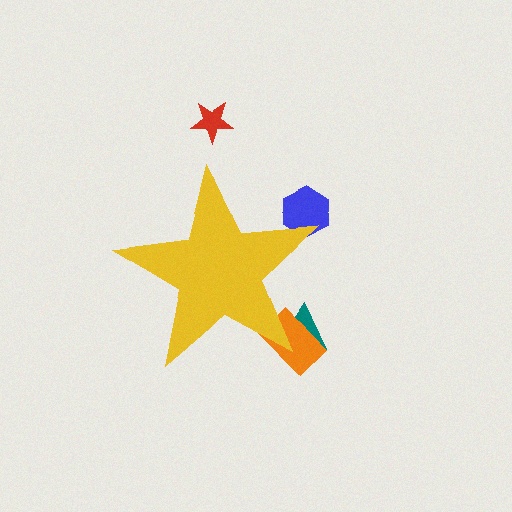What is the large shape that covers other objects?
A yellow star.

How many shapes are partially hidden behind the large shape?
3 shapes are partially hidden.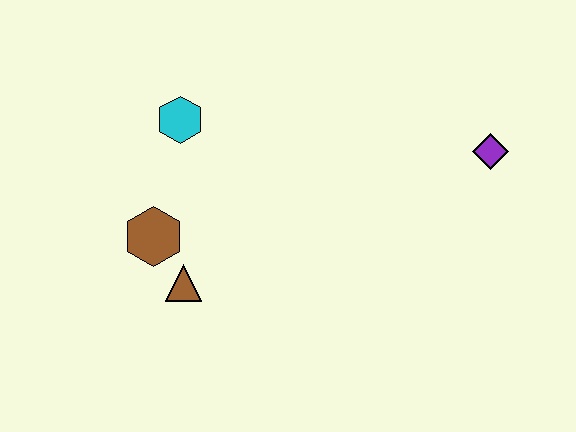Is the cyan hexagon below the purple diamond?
No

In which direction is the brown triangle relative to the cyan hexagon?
The brown triangle is below the cyan hexagon.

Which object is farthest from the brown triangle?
The purple diamond is farthest from the brown triangle.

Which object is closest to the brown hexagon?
The brown triangle is closest to the brown hexagon.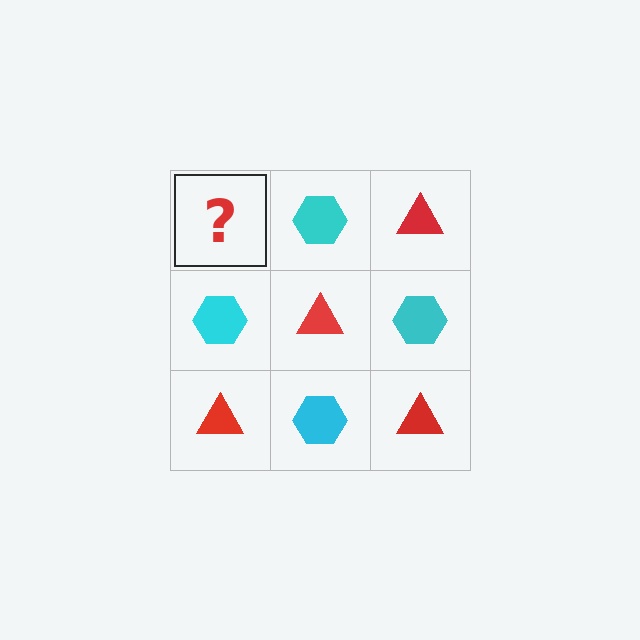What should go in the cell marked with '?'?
The missing cell should contain a red triangle.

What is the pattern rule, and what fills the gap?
The rule is that it alternates red triangle and cyan hexagon in a checkerboard pattern. The gap should be filled with a red triangle.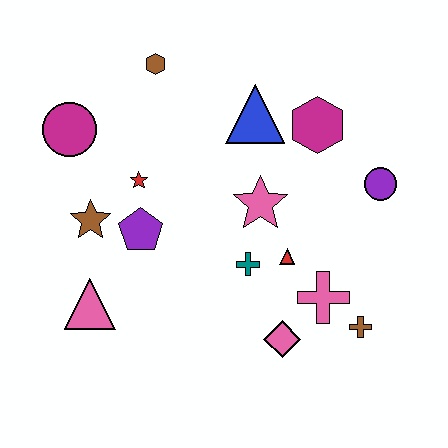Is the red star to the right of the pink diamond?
No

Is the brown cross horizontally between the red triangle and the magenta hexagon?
No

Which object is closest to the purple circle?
The magenta hexagon is closest to the purple circle.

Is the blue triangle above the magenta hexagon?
Yes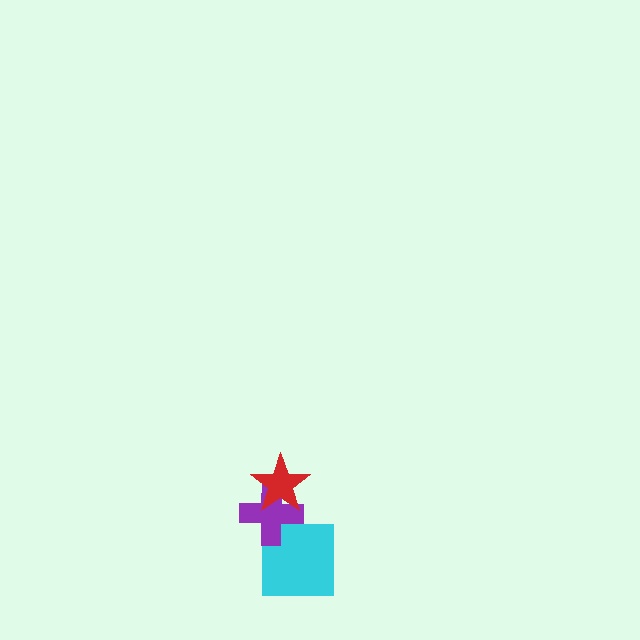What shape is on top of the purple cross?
The red star is on top of the purple cross.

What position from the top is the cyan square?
The cyan square is 3rd from the top.